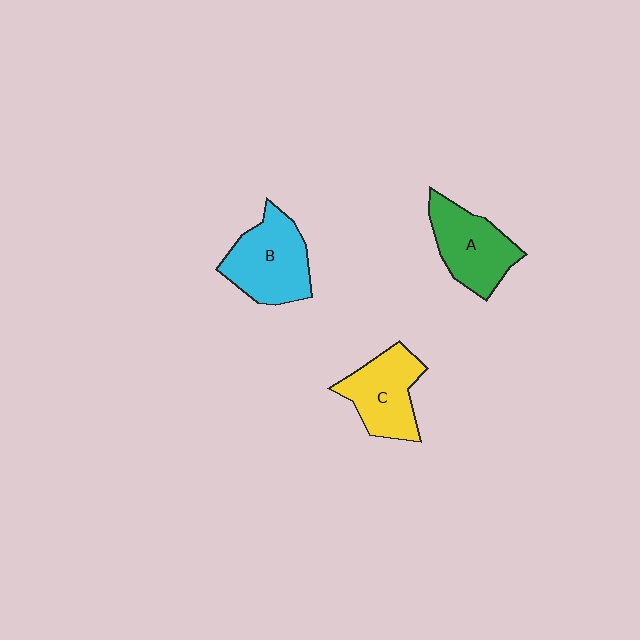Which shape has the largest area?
Shape B (cyan).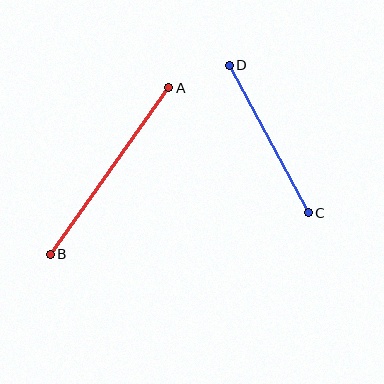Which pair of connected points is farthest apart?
Points A and B are farthest apart.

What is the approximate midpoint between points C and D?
The midpoint is at approximately (269, 139) pixels.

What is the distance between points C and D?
The distance is approximately 167 pixels.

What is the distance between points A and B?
The distance is approximately 205 pixels.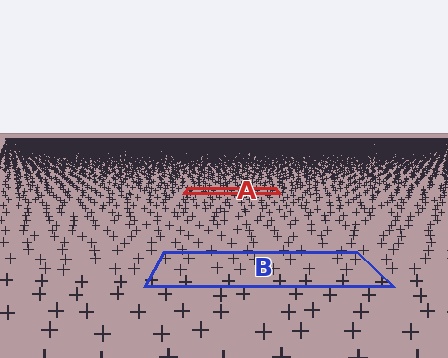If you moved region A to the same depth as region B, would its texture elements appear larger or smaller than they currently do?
They would appear larger. At a closer depth, the same texture elements are projected at a bigger on-screen size.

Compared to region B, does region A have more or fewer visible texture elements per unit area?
Region A has more texture elements per unit area — they are packed more densely because it is farther away.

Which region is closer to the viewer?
Region B is closer. The texture elements there are larger and more spread out.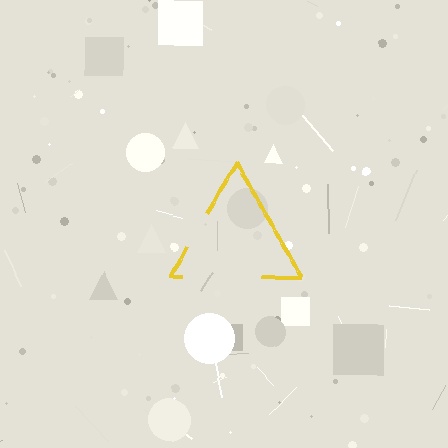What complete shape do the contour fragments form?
The contour fragments form a triangle.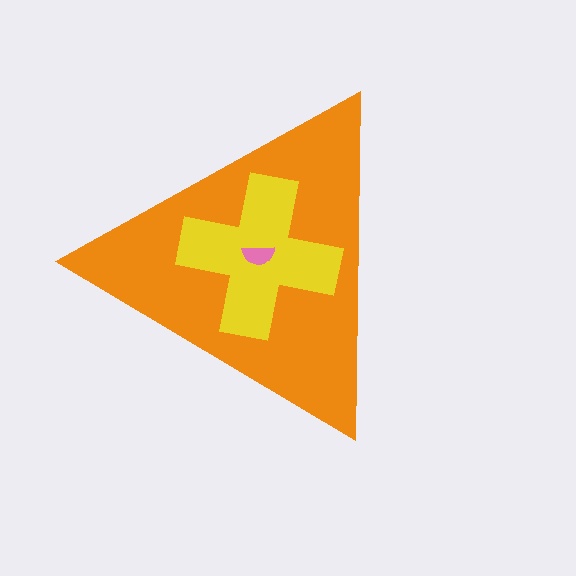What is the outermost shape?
The orange triangle.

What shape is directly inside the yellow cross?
The pink semicircle.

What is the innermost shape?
The pink semicircle.